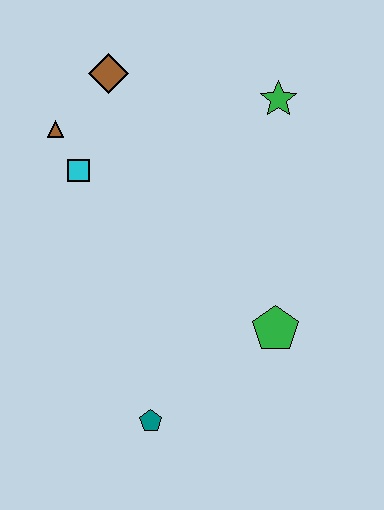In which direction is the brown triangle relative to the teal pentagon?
The brown triangle is above the teal pentagon.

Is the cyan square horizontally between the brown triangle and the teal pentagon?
Yes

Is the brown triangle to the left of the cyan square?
Yes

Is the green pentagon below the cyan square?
Yes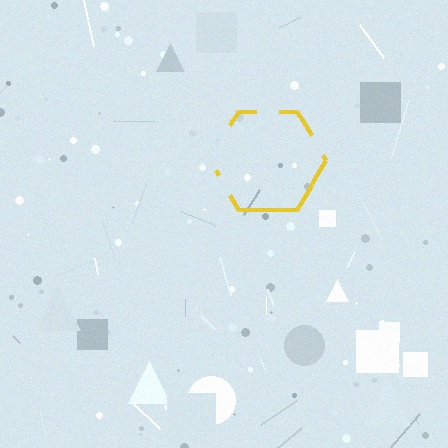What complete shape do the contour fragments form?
The contour fragments form a hexagon.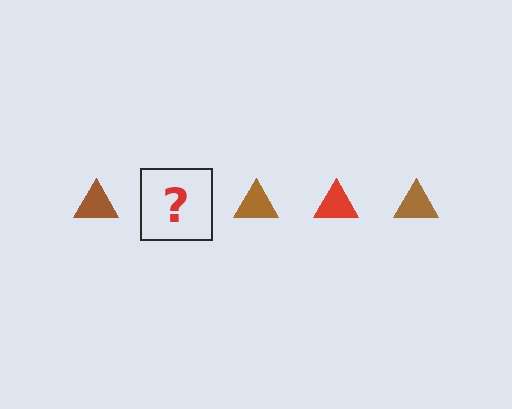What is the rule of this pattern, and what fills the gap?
The rule is that the pattern cycles through brown, red triangles. The gap should be filled with a red triangle.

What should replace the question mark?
The question mark should be replaced with a red triangle.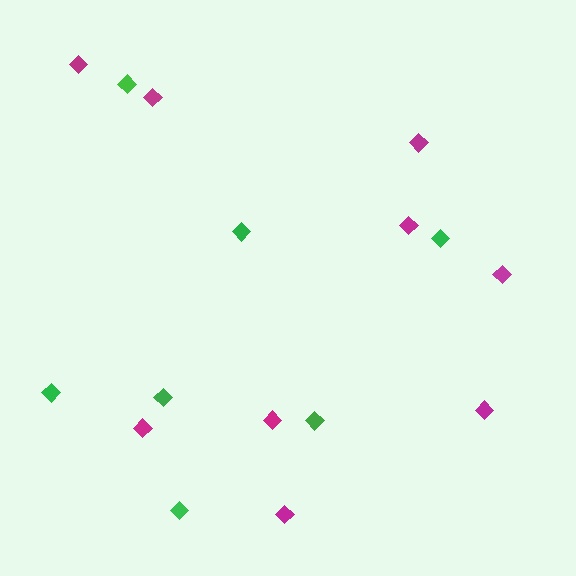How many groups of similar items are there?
There are 2 groups: one group of green diamonds (7) and one group of magenta diamonds (9).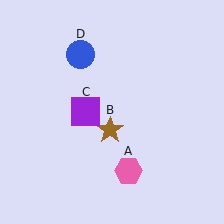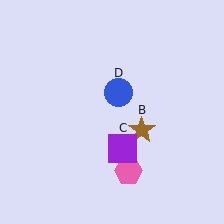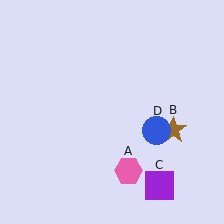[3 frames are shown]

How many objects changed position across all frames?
3 objects changed position: brown star (object B), purple square (object C), blue circle (object D).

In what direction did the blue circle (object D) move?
The blue circle (object D) moved down and to the right.